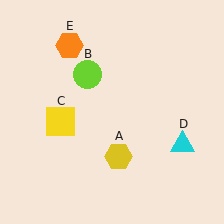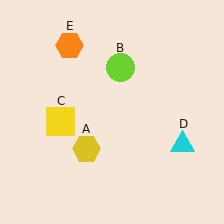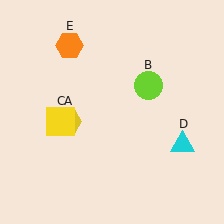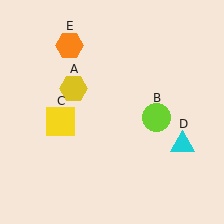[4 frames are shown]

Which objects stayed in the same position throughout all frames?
Yellow square (object C) and cyan triangle (object D) and orange hexagon (object E) remained stationary.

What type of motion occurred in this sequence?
The yellow hexagon (object A), lime circle (object B) rotated clockwise around the center of the scene.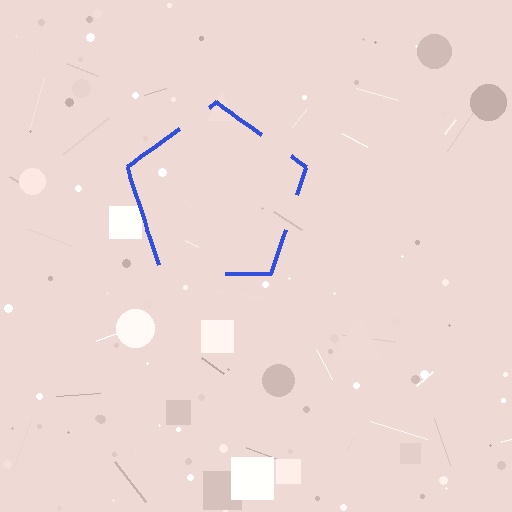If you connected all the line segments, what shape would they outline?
They would outline a pentagon.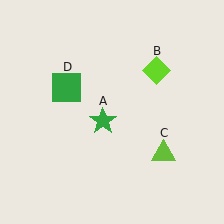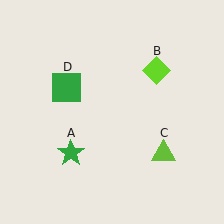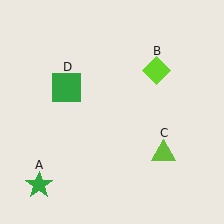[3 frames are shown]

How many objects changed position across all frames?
1 object changed position: green star (object A).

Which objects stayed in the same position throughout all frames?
Lime diamond (object B) and lime triangle (object C) and green square (object D) remained stationary.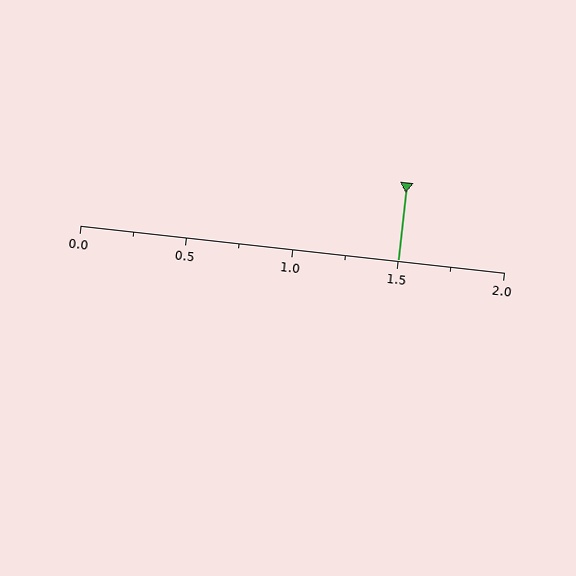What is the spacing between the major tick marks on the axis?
The major ticks are spaced 0.5 apart.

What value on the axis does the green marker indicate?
The marker indicates approximately 1.5.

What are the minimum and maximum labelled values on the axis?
The axis runs from 0.0 to 2.0.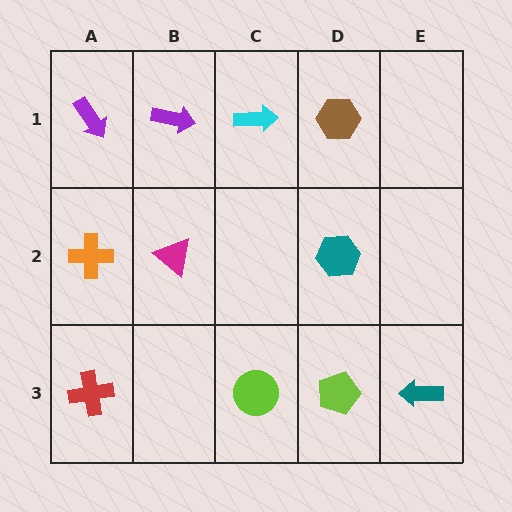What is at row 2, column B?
A magenta triangle.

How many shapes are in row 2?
3 shapes.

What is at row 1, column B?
A purple arrow.